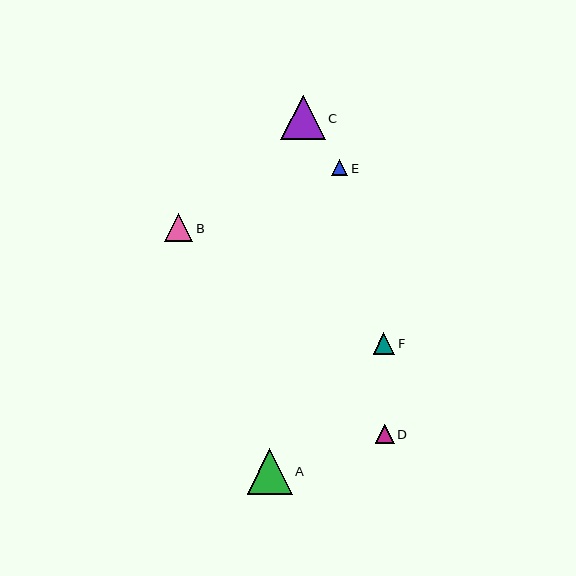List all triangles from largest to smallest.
From largest to smallest: A, C, B, F, D, E.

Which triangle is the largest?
Triangle A is the largest with a size of approximately 45 pixels.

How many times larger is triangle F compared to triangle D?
Triangle F is approximately 1.1 times the size of triangle D.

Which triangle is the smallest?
Triangle E is the smallest with a size of approximately 16 pixels.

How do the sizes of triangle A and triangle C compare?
Triangle A and triangle C are approximately the same size.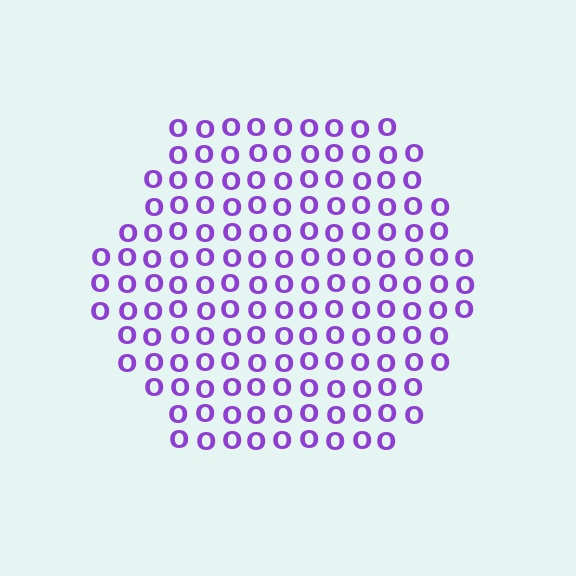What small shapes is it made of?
It is made of small letter O's.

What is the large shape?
The large shape is a hexagon.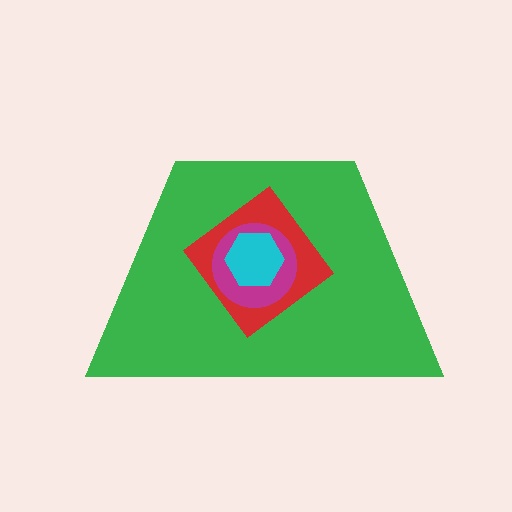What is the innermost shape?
The cyan hexagon.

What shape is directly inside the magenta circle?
The cyan hexagon.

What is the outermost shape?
The green trapezoid.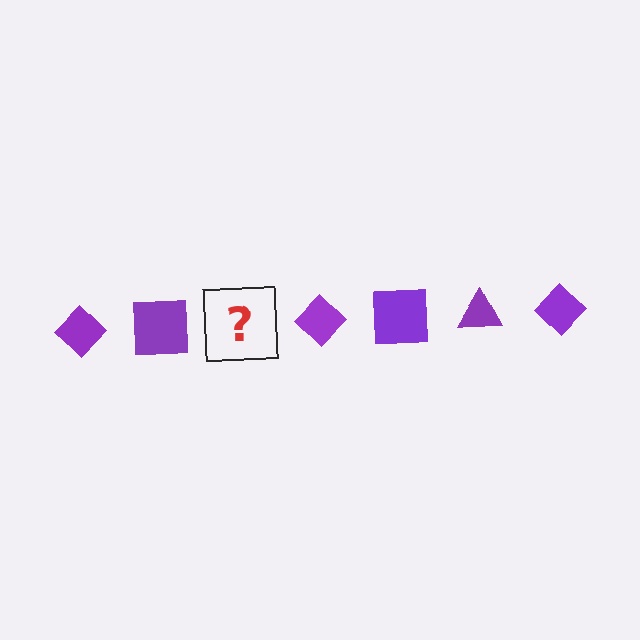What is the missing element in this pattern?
The missing element is a purple triangle.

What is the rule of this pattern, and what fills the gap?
The rule is that the pattern cycles through diamond, square, triangle shapes in purple. The gap should be filled with a purple triangle.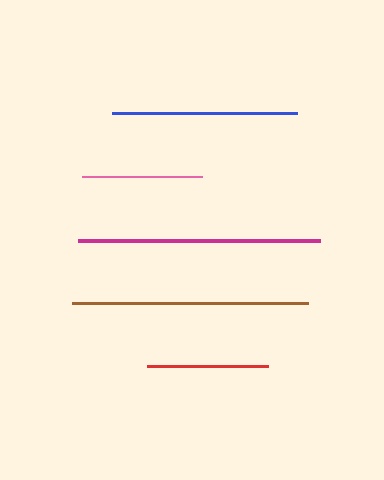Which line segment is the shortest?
The pink line is the shortest at approximately 120 pixels.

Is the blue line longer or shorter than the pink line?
The blue line is longer than the pink line.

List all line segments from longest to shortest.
From longest to shortest: magenta, brown, blue, red, pink.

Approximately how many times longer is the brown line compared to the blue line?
The brown line is approximately 1.3 times the length of the blue line.